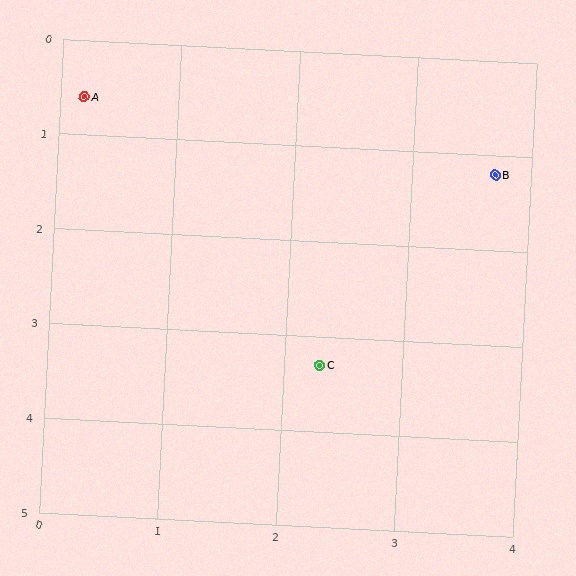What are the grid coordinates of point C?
Point C is at approximately (2.3, 3.3).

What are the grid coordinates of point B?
Point B is at approximately (3.7, 1.2).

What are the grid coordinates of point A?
Point A is at approximately (0.2, 0.6).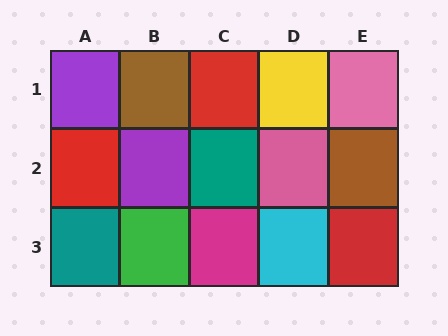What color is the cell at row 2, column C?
Teal.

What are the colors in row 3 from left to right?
Teal, green, magenta, cyan, red.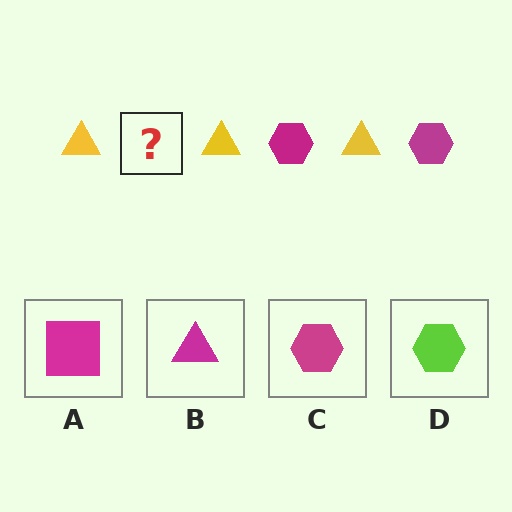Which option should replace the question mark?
Option C.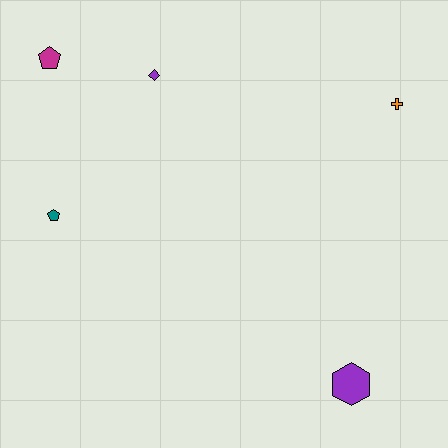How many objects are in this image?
There are 5 objects.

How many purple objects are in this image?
There are 2 purple objects.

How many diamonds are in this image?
There is 1 diamond.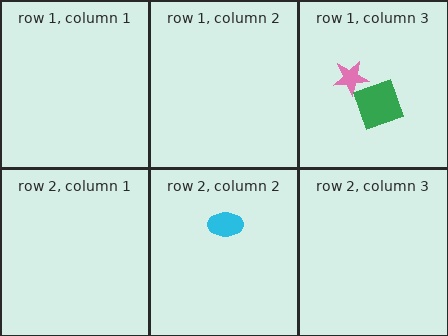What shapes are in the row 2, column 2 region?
The cyan ellipse.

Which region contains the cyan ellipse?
The row 2, column 2 region.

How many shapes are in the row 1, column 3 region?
2.